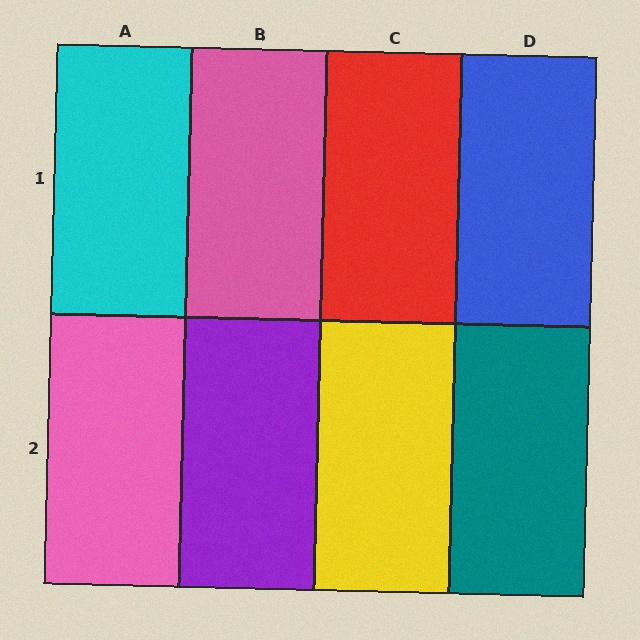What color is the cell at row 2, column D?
Teal.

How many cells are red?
1 cell is red.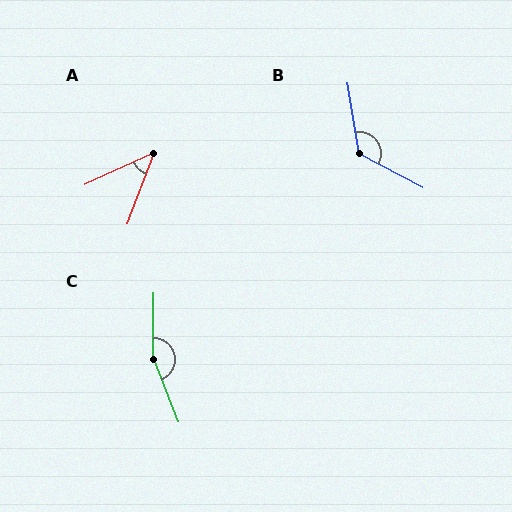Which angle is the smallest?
A, at approximately 45 degrees.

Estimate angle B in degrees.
Approximately 127 degrees.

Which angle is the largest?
C, at approximately 158 degrees.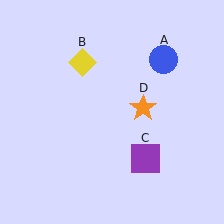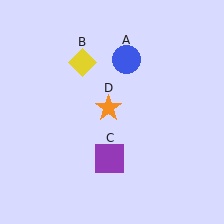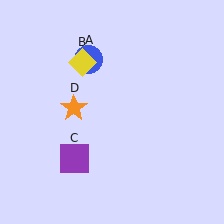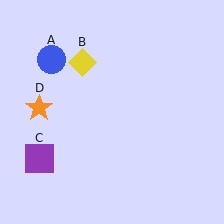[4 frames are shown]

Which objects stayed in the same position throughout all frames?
Yellow diamond (object B) remained stationary.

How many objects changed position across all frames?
3 objects changed position: blue circle (object A), purple square (object C), orange star (object D).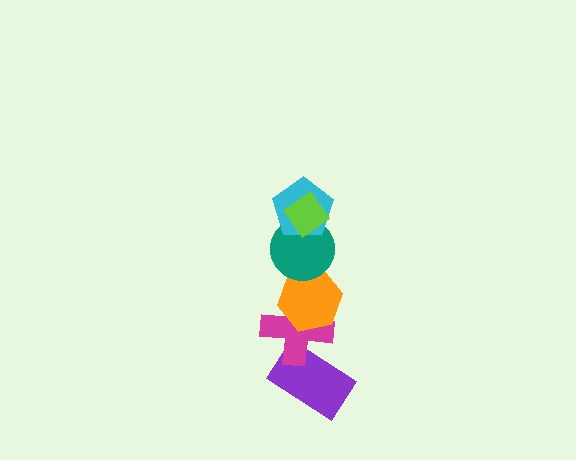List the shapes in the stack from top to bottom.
From top to bottom: the lime diamond, the cyan pentagon, the teal circle, the orange hexagon, the magenta cross, the purple rectangle.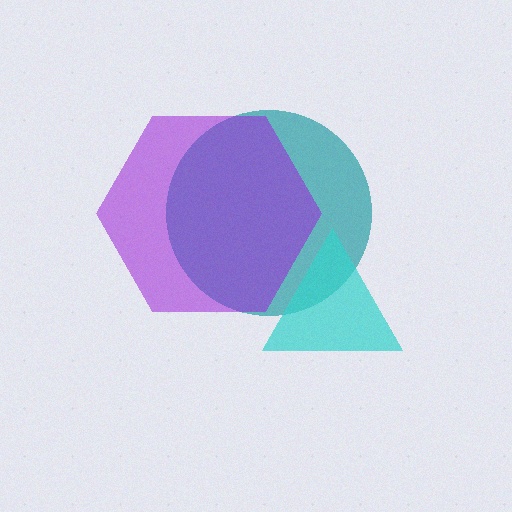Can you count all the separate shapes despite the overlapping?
Yes, there are 3 separate shapes.